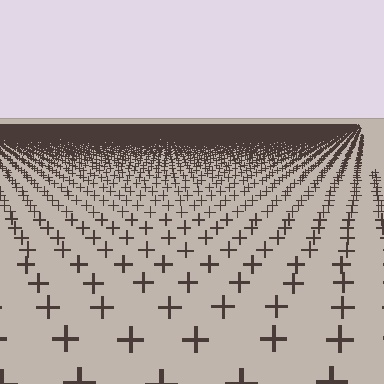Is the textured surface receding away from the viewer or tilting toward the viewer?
The surface is receding away from the viewer. Texture elements get smaller and denser toward the top.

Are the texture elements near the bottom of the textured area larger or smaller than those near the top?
Larger. Near the bottom, elements are closer to the viewer and appear at a bigger on-screen size.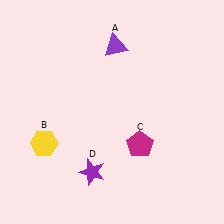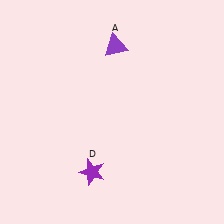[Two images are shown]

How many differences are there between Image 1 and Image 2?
There are 2 differences between the two images.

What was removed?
The magenta pentagon (C), the yellow hexagon (B) were removed in Image 2.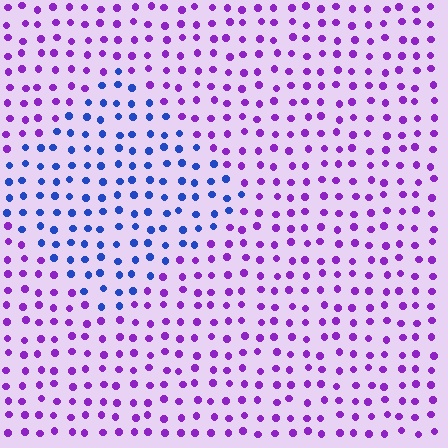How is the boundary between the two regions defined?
The boundary is defined purely by a slight shift in hue (about 54 degrees). Spacing, size, and orientation are identical on both sides.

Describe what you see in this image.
The image is filled with small purple elements in a uniform arrangement. A diamond-shaped region is visible where the elements are tinted to a slightly different hue, forming a subtle color boundary.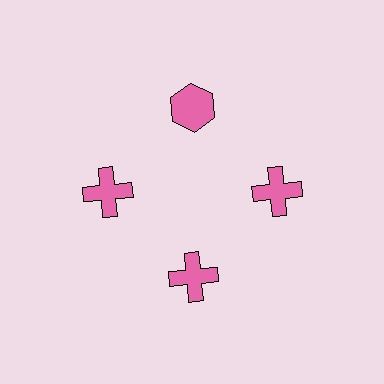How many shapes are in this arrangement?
There are 4 shapes arranged in a ring pattern.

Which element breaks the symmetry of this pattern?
The pink hexagon at roughly the 12 o'clock position breaks the symmetry. All other shapes are pink crosses.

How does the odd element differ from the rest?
It has a different shape: hexagon instead of cross.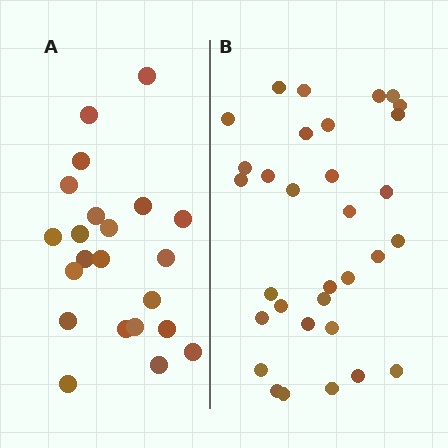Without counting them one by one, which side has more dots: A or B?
Region B (the right region) has more dots.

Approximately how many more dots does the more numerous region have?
Region B has roughly 10 or so more dots than region A.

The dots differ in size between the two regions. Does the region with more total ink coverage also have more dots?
No. Region A has more total ink coverage because its dots are larger, but region B actually contains more individual dots. Total area can be misleading — the number of items is what matters here.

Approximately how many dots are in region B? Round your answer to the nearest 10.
About 30 dots. (The exact count is 32, which rounds to 30.)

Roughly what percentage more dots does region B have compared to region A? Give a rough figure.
About 45% more.